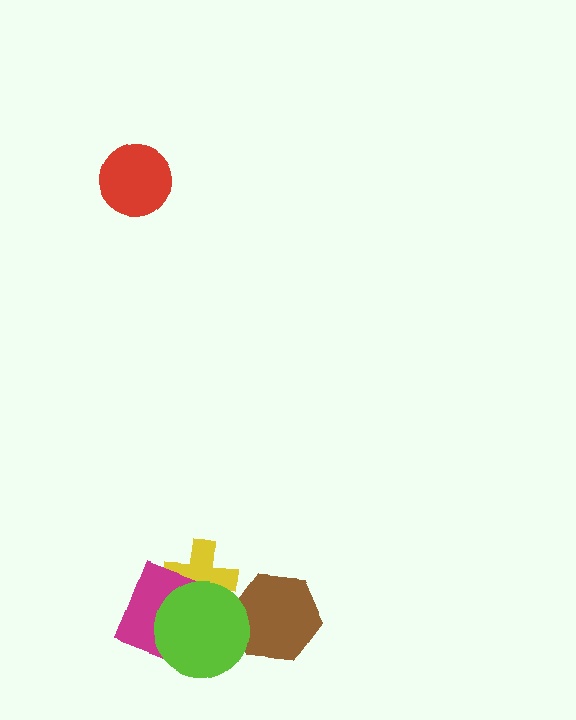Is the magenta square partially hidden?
Yes, it is partially covered by another shape.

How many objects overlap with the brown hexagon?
1 object overlaps with the brown hexagon.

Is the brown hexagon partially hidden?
Yes, it is partially covered by another shape.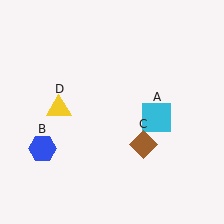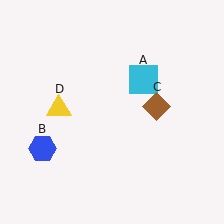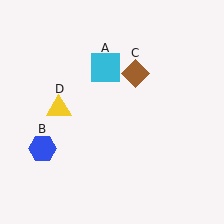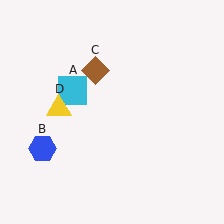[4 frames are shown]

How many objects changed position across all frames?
2 objects changed position: cyan square (object A), brown diamond (object C).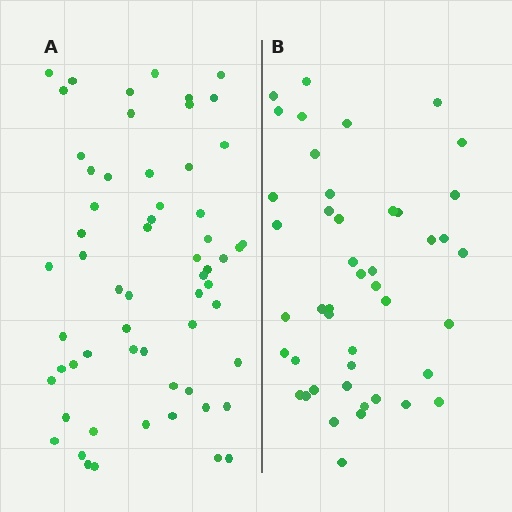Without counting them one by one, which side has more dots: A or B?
Region A (the left region) has more dots.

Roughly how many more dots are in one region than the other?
Region A has approximately 15 more dots than region B.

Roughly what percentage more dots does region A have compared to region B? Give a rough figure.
About 35% more.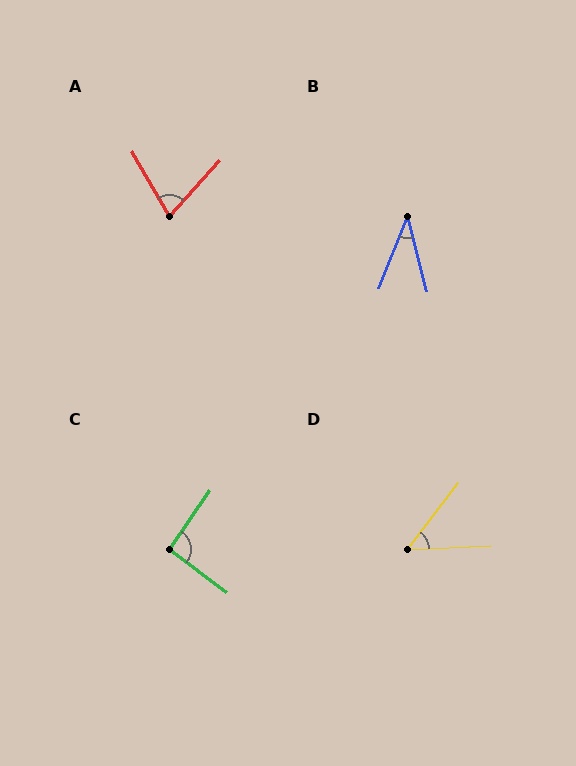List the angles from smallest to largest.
B (36°), D (50°), A (72°), C (92°).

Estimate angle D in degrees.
Approximately 50 degrees.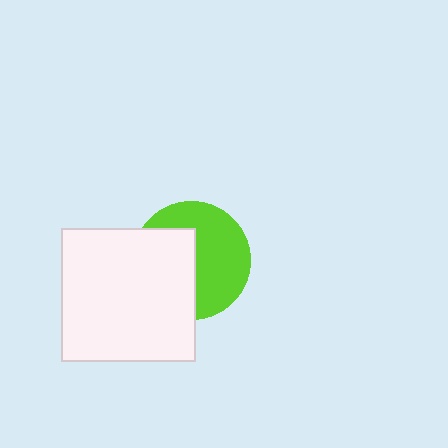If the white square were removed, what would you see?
You would see the complete lime circle.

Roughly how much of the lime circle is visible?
About half of it is visible (roughly 55%).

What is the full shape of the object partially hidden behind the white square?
The partially hidden object is a lime circle.